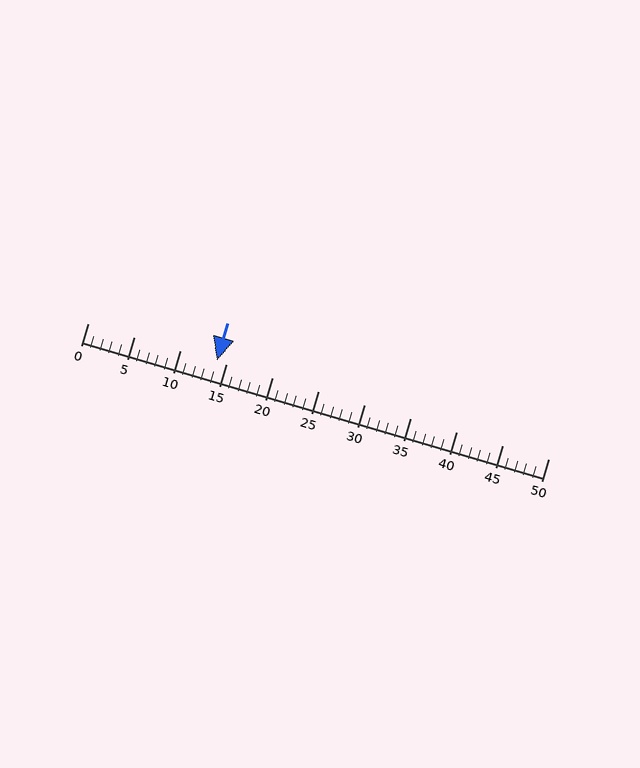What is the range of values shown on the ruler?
The ruler shows values from 0 to 50.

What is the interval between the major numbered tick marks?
The major tick marks are spaced 5 units apart.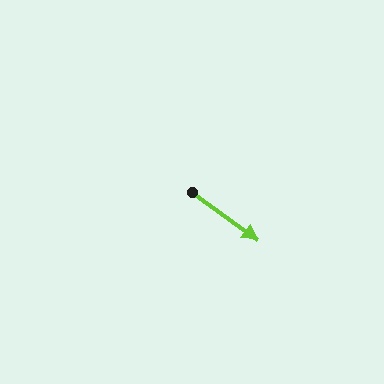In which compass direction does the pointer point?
Southeast.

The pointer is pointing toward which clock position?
Roughly 4 o'clock.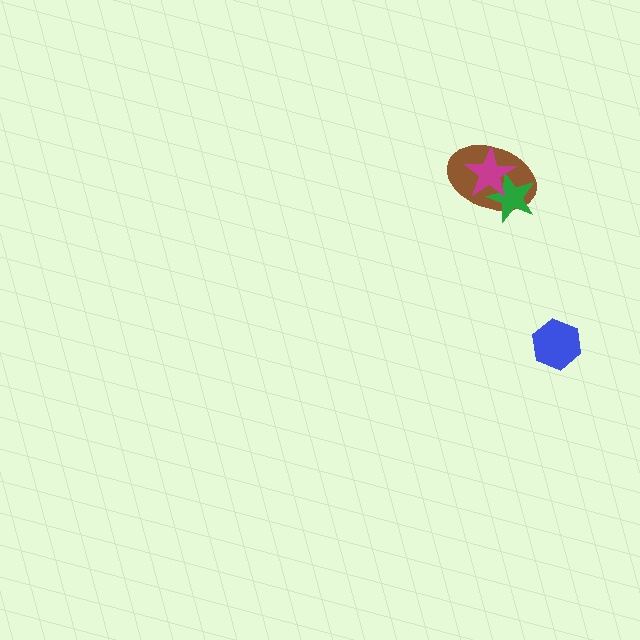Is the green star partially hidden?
Yes, it is partially covered by another shape.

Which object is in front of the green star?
The magenta star is in front of the green star.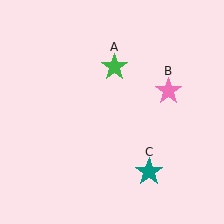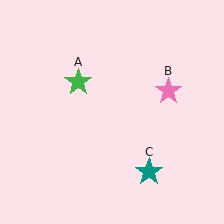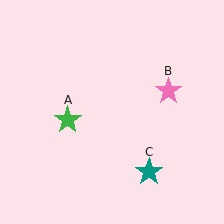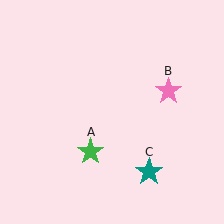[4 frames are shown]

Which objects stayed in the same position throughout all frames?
Pink star (object B) and teal star (object C) remained stationary.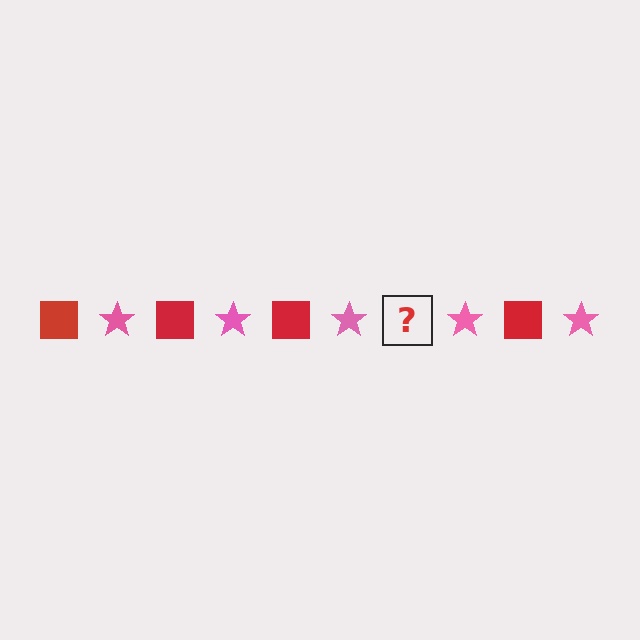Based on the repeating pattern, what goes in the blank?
The blank should be a red square.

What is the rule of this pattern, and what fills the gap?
The rule is that the pattern alternates between red square and pink star. The gap should be filled with a red square.